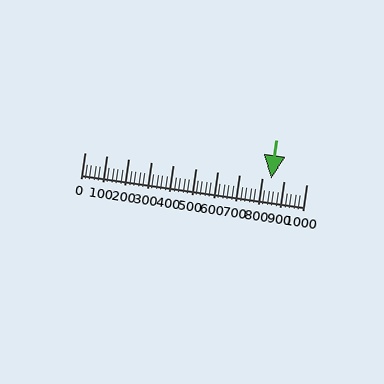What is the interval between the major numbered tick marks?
The major tick marks are spaced 100 units apart.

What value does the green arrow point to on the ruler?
The green arrow points to approximately 841.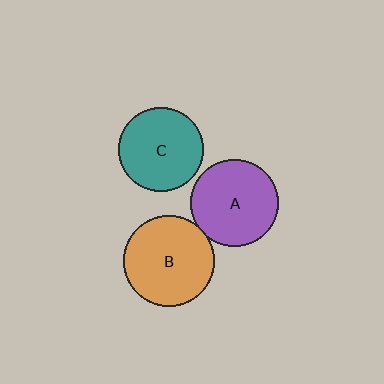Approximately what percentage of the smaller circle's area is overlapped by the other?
Approximately 5%.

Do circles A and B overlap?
Yes.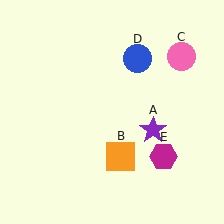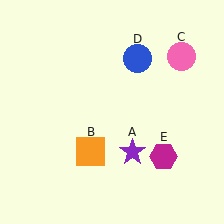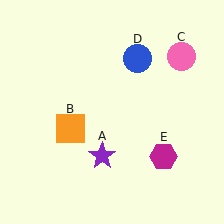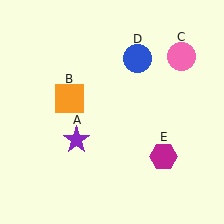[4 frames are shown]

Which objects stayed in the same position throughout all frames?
Pink circle (object C) and blue circle (object D) and magenta hexagon (object E) remained stationary.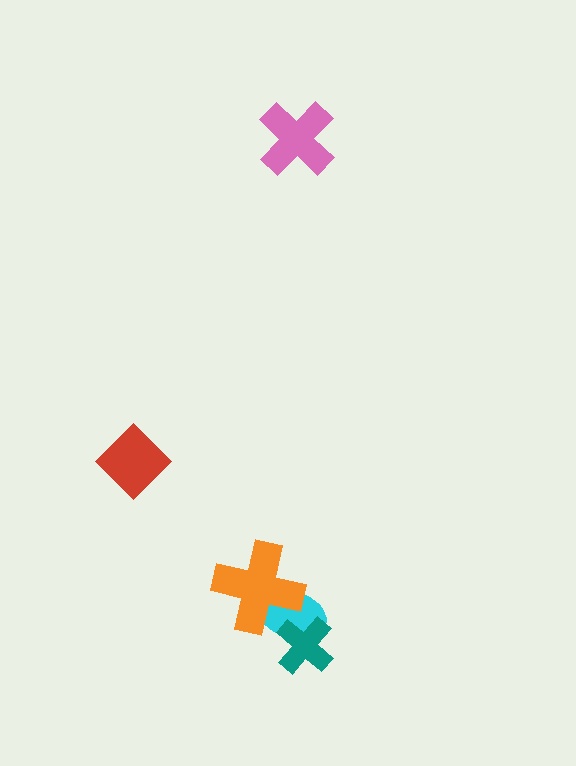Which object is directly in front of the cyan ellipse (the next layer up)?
The teal cross is directly in front of the cyan ellipse.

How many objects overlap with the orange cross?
1 object overlaps with the orange cross.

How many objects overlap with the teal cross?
1 object overlaps with the teal cross.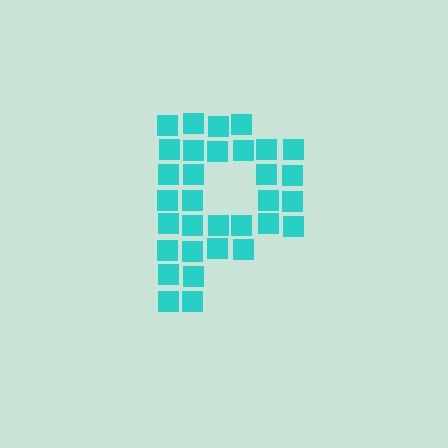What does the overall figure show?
The overall figure shows the letter P.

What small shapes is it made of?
It is made of small squares.